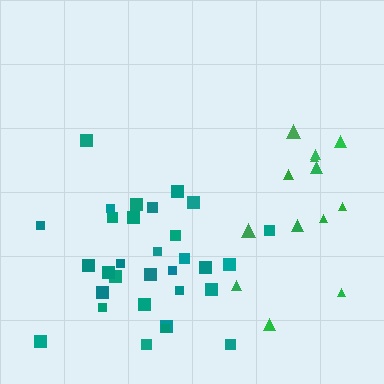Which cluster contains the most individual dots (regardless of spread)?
Teal (31).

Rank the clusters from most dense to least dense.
teal, green.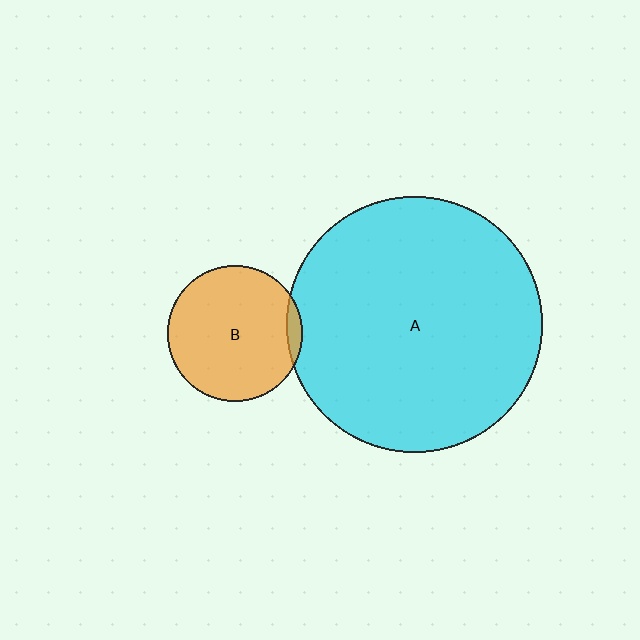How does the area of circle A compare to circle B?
Approximately 3.6 times.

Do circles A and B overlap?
Yes.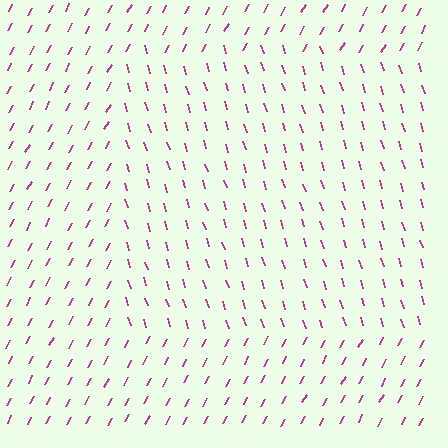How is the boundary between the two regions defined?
The boundary is defined purely by a change in line orientation (approximately 45 degrees difference). All lines are the same color and thickness.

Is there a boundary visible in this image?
Yes, there is a texture boundary formed by a change in line orientation.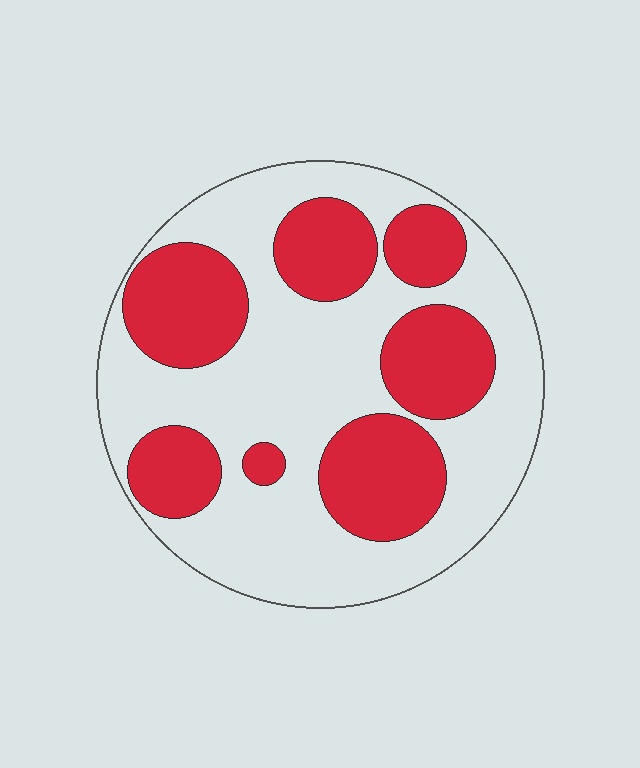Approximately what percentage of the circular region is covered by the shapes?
Approximately 35%.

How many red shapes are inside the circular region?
7.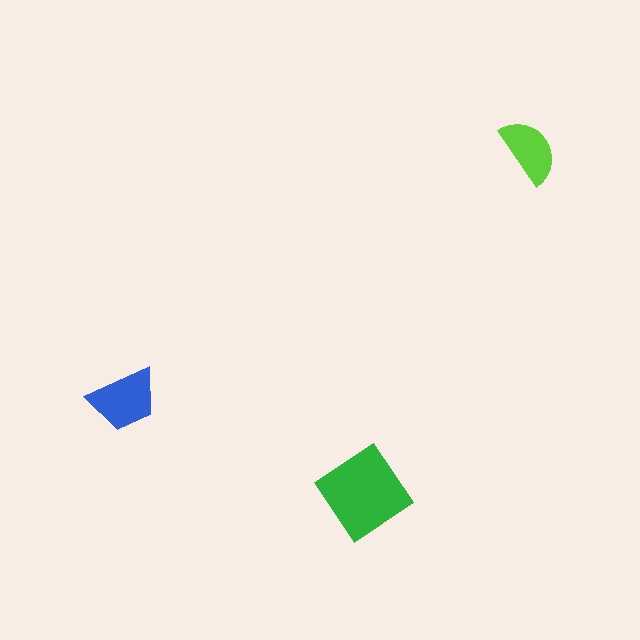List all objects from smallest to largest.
The lime semicircle, the blue trapezoid, the green diamond.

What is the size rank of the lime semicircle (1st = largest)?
3rd.